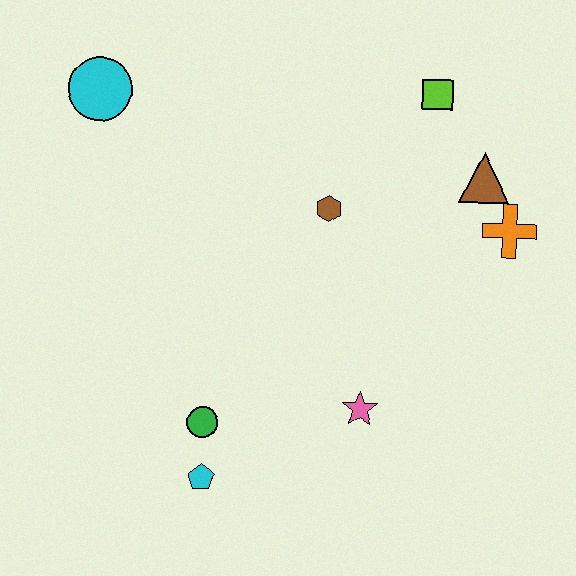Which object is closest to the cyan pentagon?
The green circle is closest to the cyan pentagon.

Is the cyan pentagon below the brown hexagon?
Yes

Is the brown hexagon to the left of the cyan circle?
No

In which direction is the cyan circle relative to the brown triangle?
The cyan circle is to the left of the brown triangle.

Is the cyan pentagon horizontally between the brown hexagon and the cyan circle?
Yes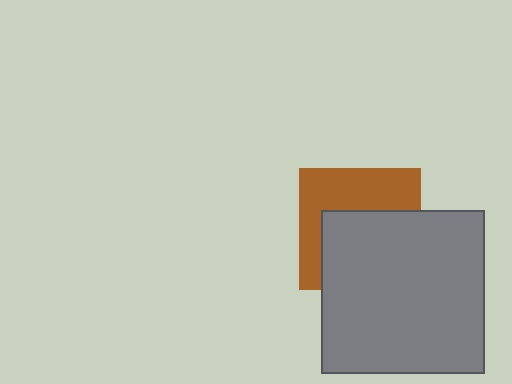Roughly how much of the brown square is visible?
About half of it is visible (roughly 46%).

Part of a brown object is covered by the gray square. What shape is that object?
It is a square.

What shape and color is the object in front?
The object in front is a gray square.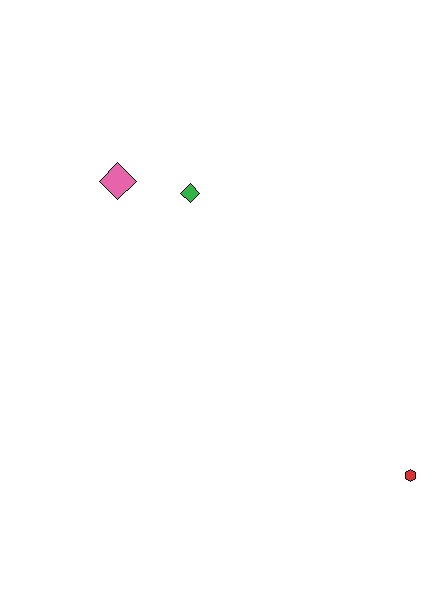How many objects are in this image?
There are 3 objects.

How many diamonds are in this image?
There are 2 diamonds.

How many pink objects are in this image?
There is 1 pink object.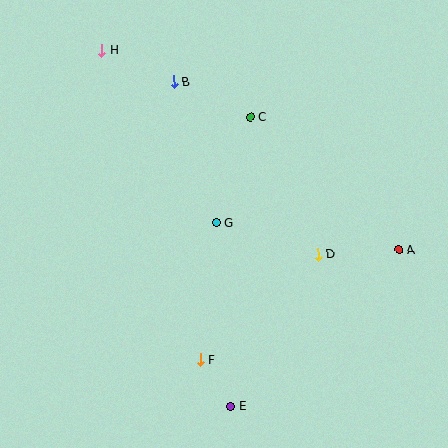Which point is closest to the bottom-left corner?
Point F is closest to the bottom-left corner.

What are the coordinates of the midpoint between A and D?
The midpoint between A and D is at (358, 252).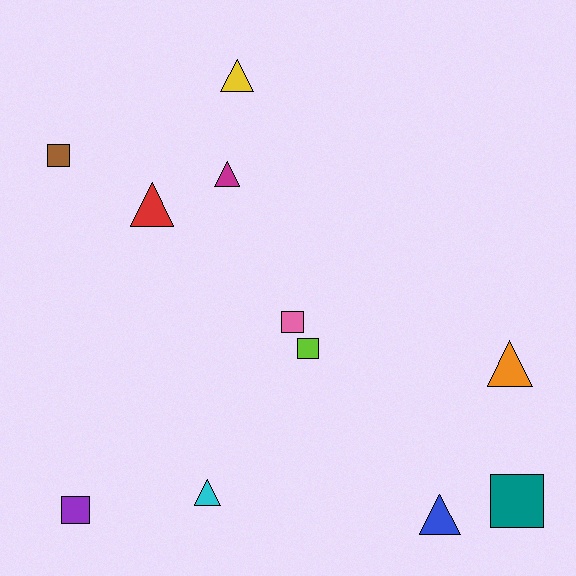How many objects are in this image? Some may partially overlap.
There are 11 objects.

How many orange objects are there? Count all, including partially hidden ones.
There is 1 orange object.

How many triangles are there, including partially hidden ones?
There are 6 triangles.